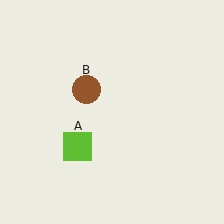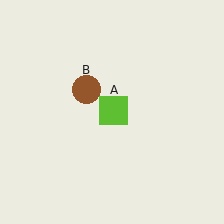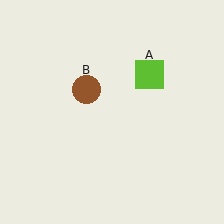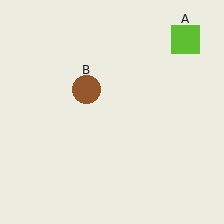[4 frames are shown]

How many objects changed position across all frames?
1 object changed position: lime square (object A).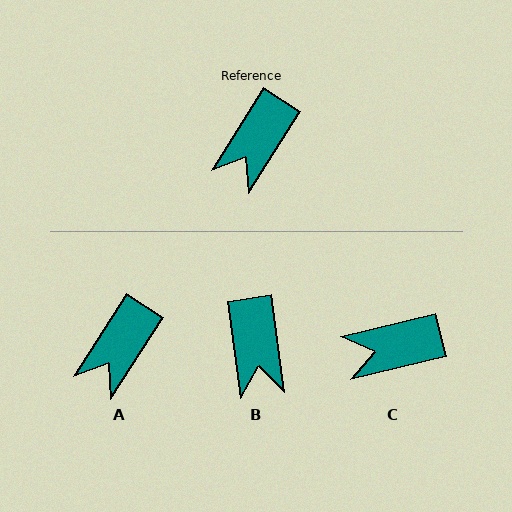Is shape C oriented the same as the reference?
No, it is off by about 44 degrees.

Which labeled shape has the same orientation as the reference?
A.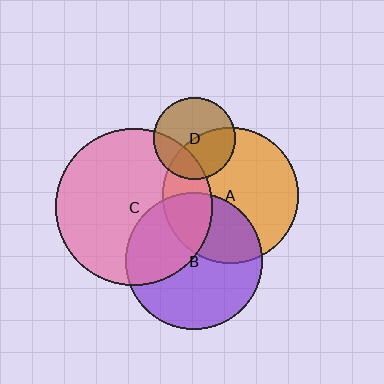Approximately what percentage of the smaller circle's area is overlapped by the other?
Approximately 40%.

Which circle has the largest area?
Circle C (pink).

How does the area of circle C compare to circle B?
Approximately 1.3 times.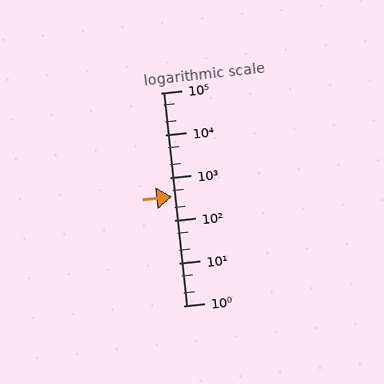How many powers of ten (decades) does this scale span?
The scale spans 5 decades, from 1 to 100000.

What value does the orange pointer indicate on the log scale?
The pointer indicates approximately 360.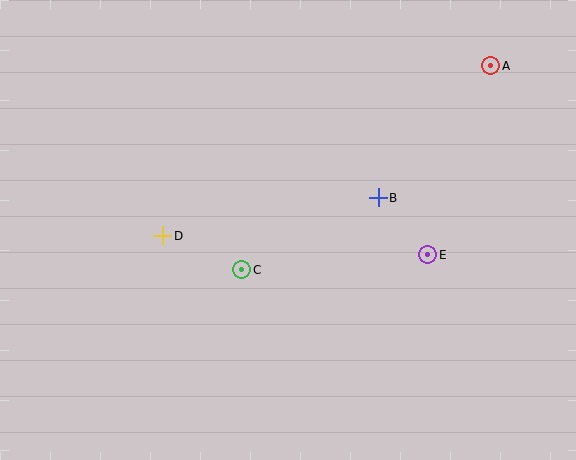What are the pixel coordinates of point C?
Point C is at (242, 270).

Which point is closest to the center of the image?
Point C at (242, 270) is closest to the center.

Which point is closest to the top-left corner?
Point D is closest to the top-left corner.